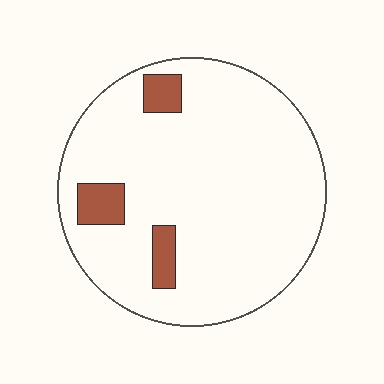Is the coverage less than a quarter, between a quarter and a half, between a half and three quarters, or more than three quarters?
Less than a quarter.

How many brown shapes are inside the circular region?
3.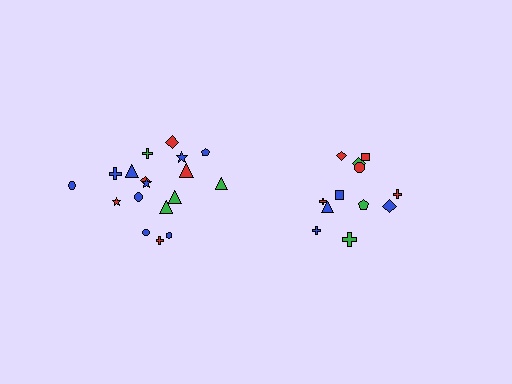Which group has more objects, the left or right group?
The left group.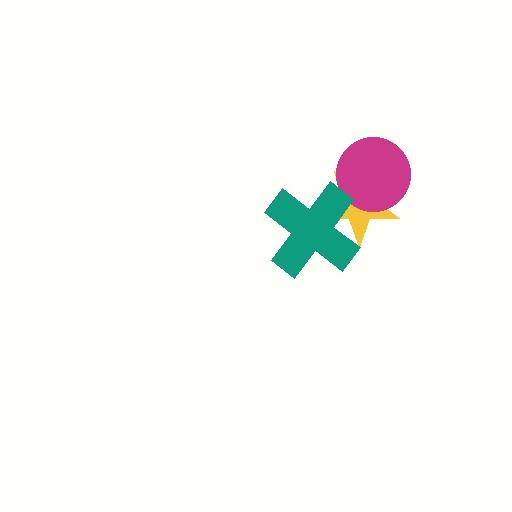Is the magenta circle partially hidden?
No, no other shape covers it.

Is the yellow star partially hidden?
Yes, it is partially covered by another shape.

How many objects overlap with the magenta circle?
1 object overlaps with the magenta circle.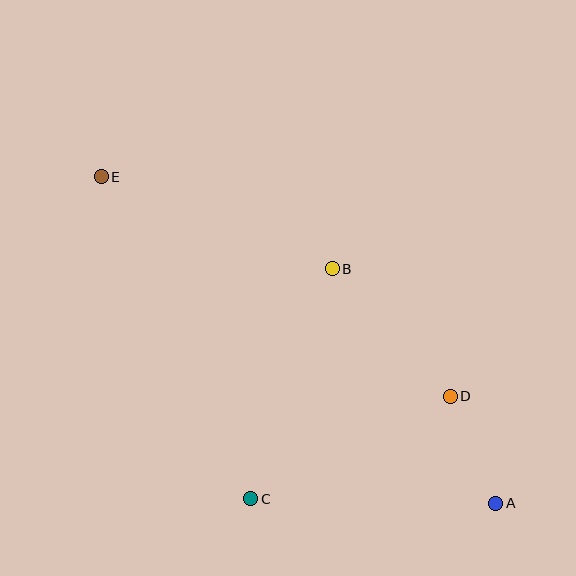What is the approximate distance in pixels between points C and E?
The distance between C and E is approximately 355 pixels.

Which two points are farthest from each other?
Points A and E are farthest from each other.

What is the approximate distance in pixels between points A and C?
The distance between A and C is approximately 245 pixels.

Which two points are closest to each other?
Points A and D are closest to each other.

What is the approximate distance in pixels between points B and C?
The distance between B and C is approximately 244 pixels.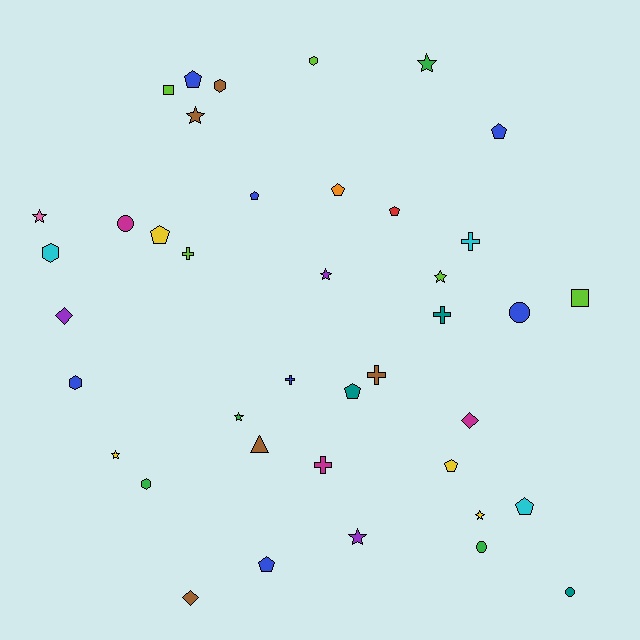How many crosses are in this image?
There are 6 crosses.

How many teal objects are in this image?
There are 3 teal objects.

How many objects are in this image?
There are 40 objects.